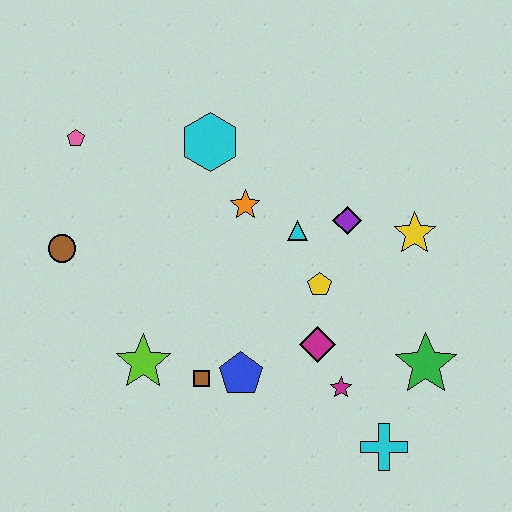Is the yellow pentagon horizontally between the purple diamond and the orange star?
Yes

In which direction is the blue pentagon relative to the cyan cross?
The blue pentagon is to the left of the cyan cross.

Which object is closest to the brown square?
The blue pentagon is closest to the brown square.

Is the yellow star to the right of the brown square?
Yes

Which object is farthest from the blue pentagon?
The pink pentagon is farthest from the blue pentagon.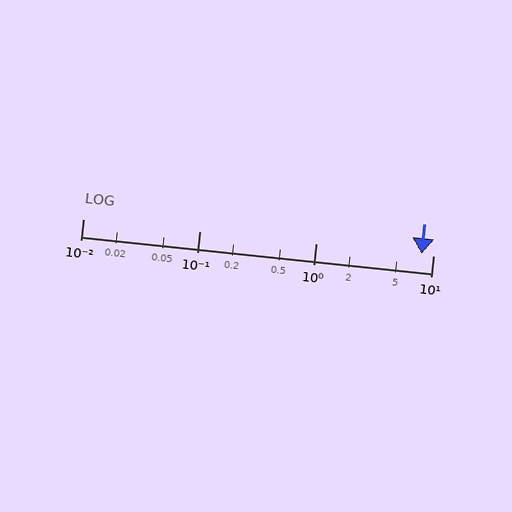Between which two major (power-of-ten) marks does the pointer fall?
The pointer is between 1 and 10.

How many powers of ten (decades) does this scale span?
The scale spans 3 decades, from 0.01 to 10.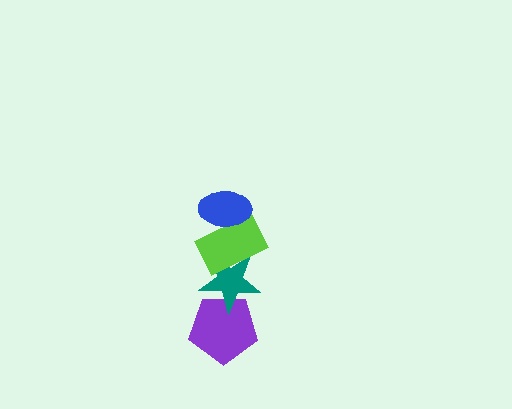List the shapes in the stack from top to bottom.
From top to bottom: the blue ellipse, the lime rectangle, the teal star, the purple pentagon.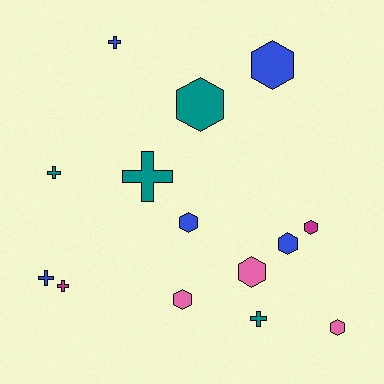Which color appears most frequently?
Blue, with 5 objects.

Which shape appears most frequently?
Hexagon, with 8 objects.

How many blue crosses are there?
There are 2 blue crosses.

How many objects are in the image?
There are 14 objects.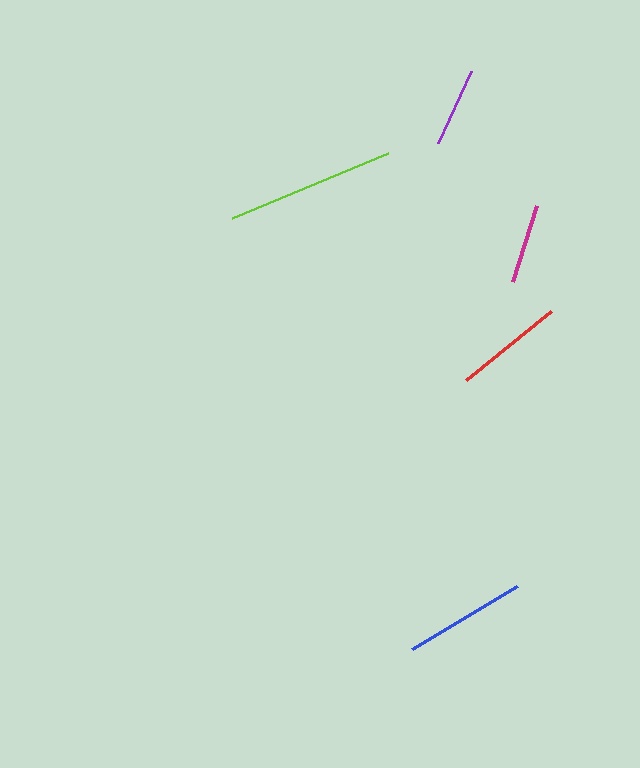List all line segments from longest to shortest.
From longest to shortest: lime, blue, red, magenta, purple.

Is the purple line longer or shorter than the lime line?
The lime line is longer than the purple line.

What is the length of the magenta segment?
The magenta segment is approximately 79 pixels long.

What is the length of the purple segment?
The purple segment is approximately 79 pixels long.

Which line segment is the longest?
The lime line is the longest at approximately 169 pixels.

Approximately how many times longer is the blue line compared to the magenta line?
The blue line is approximately 1.5 times the length of the magenta line.